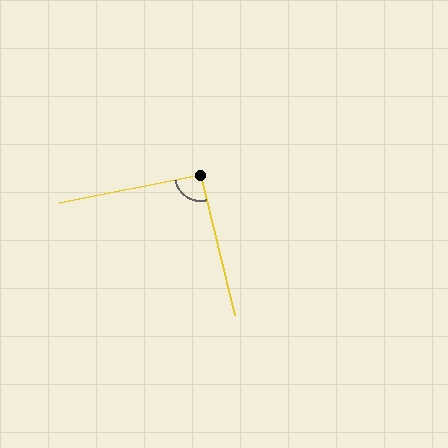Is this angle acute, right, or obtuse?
It is approximately a right angle.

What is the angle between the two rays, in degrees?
Approximately 93 degrees.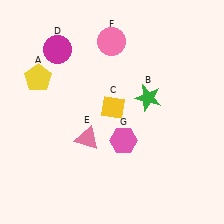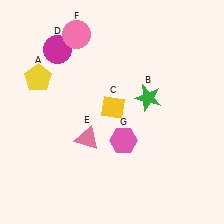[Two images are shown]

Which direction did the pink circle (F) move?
The pink circle (F) moved left.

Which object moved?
The pink circle (F) moved left.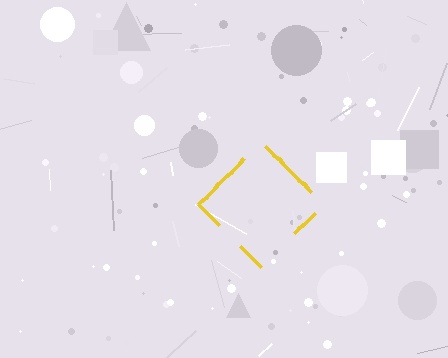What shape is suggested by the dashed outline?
The dashed outline suggests a diamond.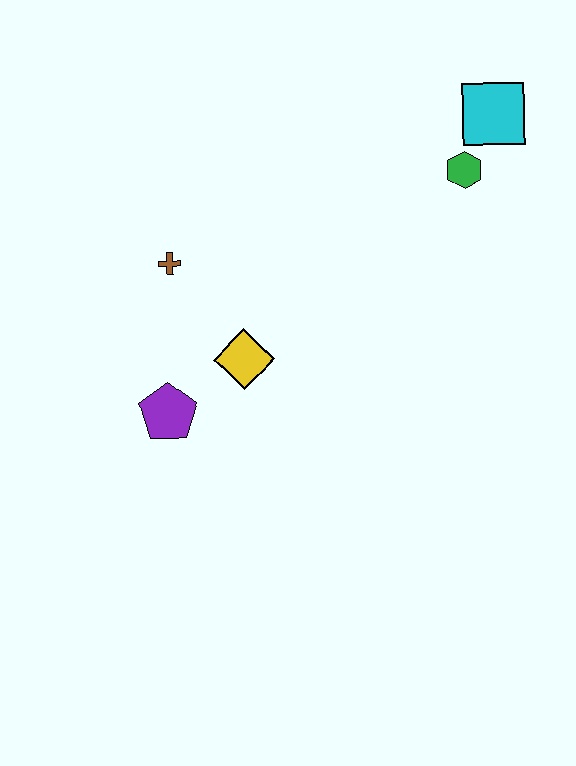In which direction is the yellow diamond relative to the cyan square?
The yellow diamond is to the left of the cyan square.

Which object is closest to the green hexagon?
The cyan square is closest to the green hexagon.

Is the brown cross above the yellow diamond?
Yes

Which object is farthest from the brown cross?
The cyan square is farthest from the brown cross.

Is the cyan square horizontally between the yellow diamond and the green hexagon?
No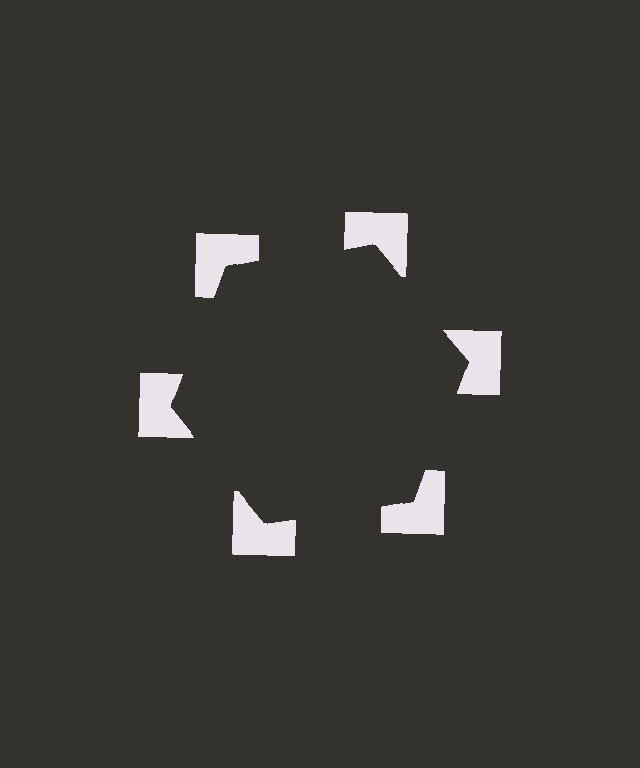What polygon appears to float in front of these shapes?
An illusory hexagon — its edges are inferred from the aligned wedge cuts in the notched squares, not physically drawn.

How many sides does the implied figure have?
6 sides.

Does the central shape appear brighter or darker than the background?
It typically appears slightly darker than the background, even though no actual brightness change is drawn.